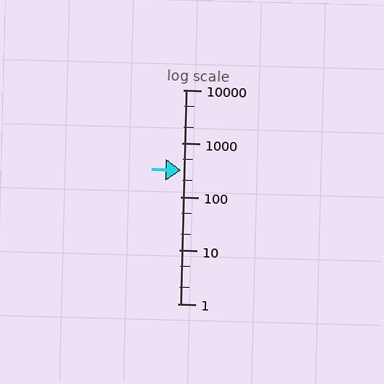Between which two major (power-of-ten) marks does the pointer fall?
The pointer is between 100 and 1000.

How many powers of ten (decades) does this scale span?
The scale spans 4 decades, from 1 to 10000.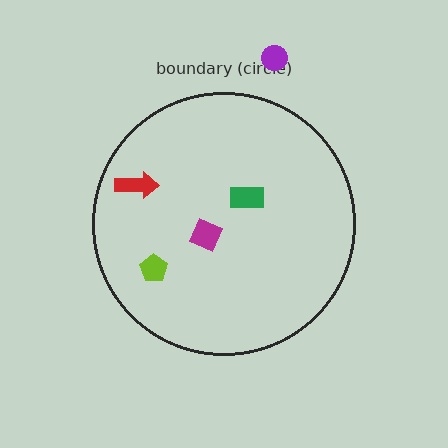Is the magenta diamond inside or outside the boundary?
Inside.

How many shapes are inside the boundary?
4 inside, 1 outside.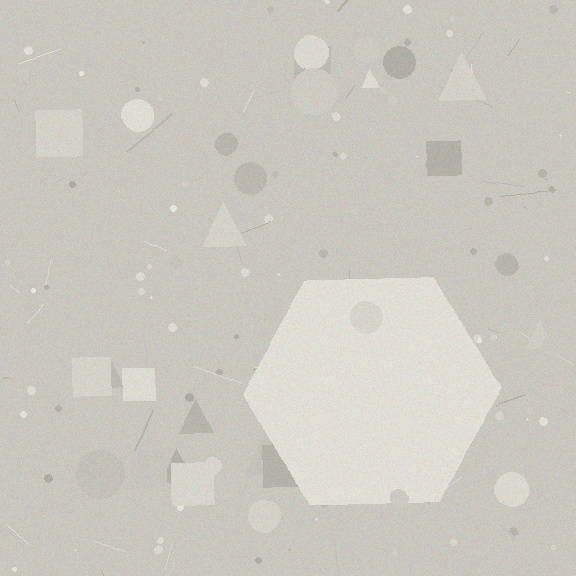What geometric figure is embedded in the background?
A hexagon is embedded in the background.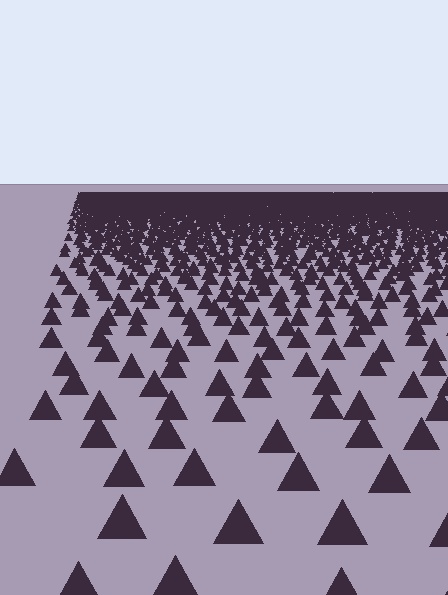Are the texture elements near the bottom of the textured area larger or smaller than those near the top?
Larger. Near the bottom, elements are closer to the viewer and appear at a bigger on-screen size.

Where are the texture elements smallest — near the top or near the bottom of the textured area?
Near the top.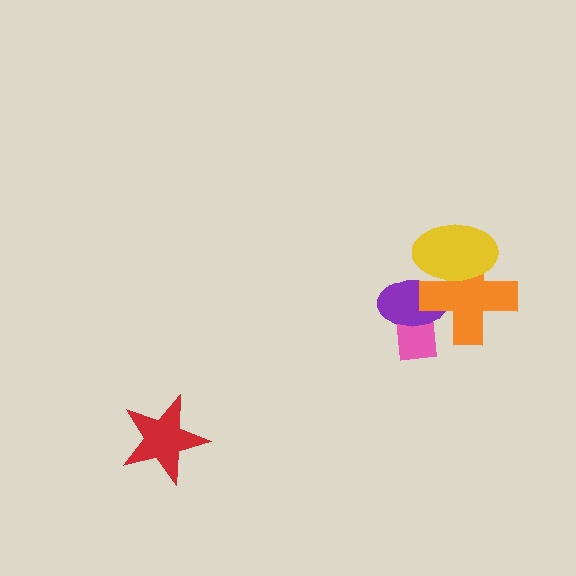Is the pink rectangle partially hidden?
Yes, it is partially covered by another shape.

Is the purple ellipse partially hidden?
Yes, it is partially covered by another shape.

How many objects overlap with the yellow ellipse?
2 objects overlap with the yellow ellipse.